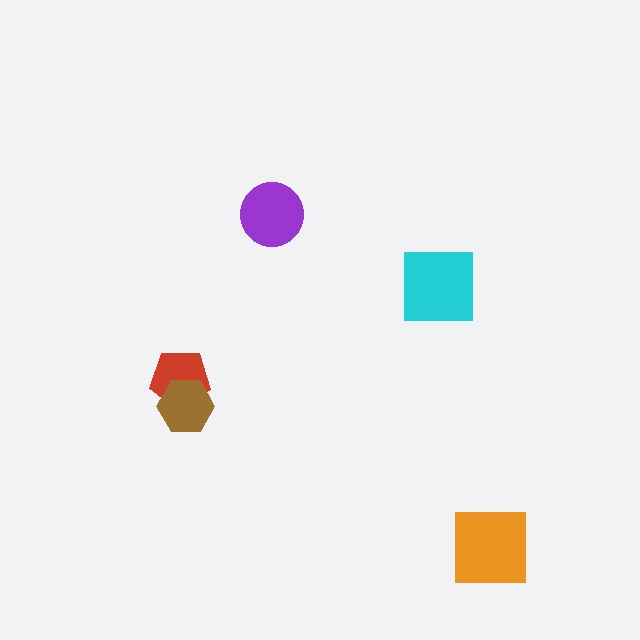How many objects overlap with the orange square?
0 objects overlap with the orange square.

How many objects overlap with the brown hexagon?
1 object overlaps with the brown hexagon.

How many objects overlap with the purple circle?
0 objects overlap with the purple circle.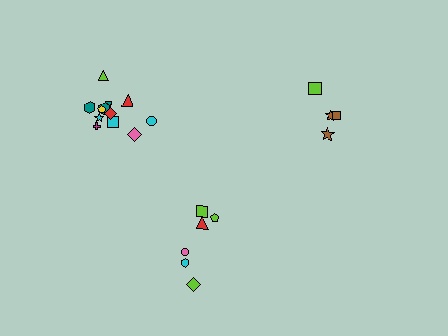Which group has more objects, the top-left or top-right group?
The top-left group.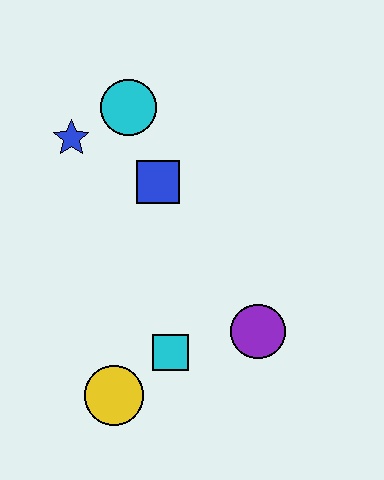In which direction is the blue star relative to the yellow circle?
The blue star is above the yellow circle.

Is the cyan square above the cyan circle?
No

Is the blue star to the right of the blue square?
No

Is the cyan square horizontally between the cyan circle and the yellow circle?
No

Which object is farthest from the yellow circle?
The cyan circle is farthest from the yellow circle.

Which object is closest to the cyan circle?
The blue star is closest to the cyan circle.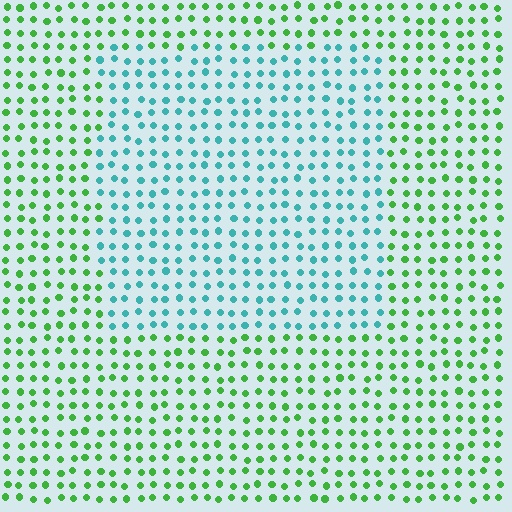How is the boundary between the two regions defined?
The boundary is defined purely by a slight shift in hue (about 59 degrees). Spacing, size, and orientation are identical on both sides.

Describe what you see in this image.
The image is filled with small green elements in a uniform arrangement. A rectangle-shaped region is visible where the elements are tinted to a slightly different hue, forming a subtle color boundary.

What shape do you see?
I see a rectangle.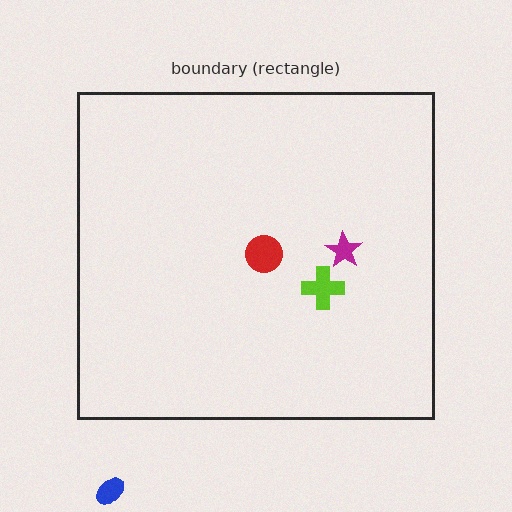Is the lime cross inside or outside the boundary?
Inside.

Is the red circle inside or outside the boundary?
Inside.